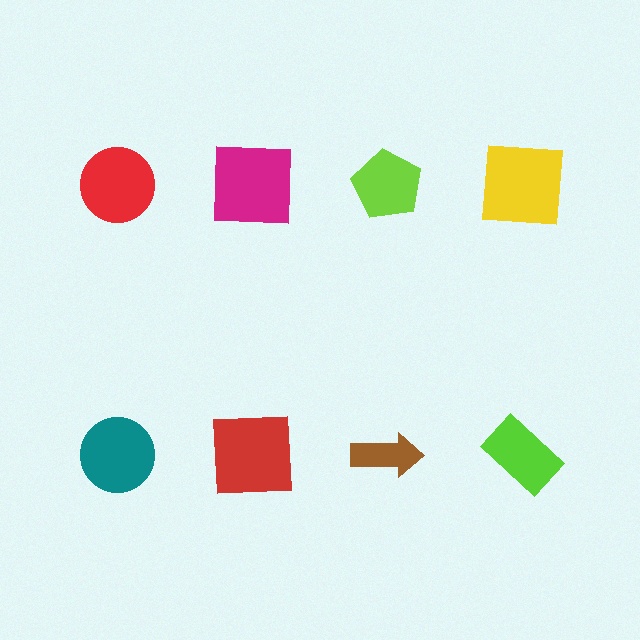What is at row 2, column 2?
A red square.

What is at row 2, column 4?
A lime rectangle.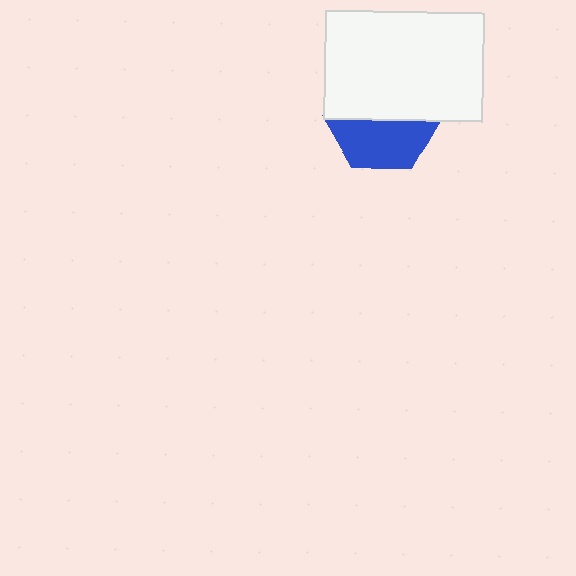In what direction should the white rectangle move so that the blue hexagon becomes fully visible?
The white rectangle should move up. That is the shortest direction to clear the overlap and leave the blue hexagon fully visible.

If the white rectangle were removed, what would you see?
You would see the complete blue hexagon.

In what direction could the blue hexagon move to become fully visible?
The blue hexagon could move down. That would shift it out from behind the white rectangle entirely.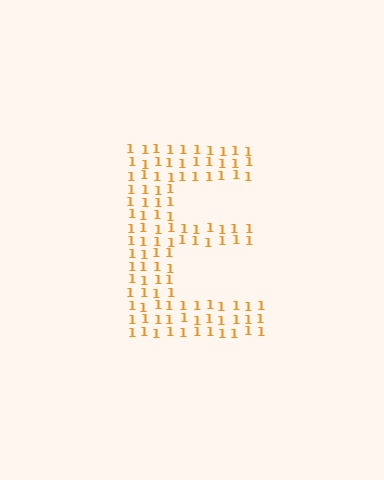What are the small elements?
The small elements are digit 1's.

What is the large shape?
The large shape is the letter E.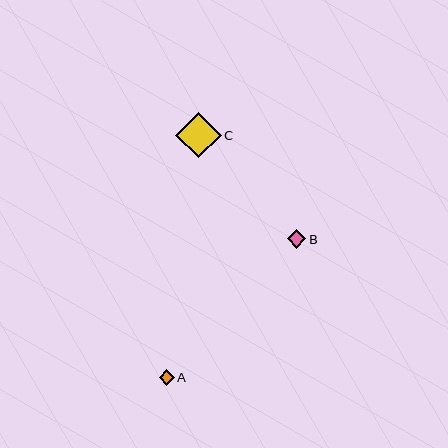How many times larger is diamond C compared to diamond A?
Diamond C is approximately 3.0 times the size of diamond A.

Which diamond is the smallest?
Diamond A is the smallest with a size of approximately 15 pixels.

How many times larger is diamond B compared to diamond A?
Diamond B is approximately 1.2 times the size of diamond A.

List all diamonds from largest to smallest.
From largest to smallest: C, B, A.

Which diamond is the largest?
Diamond C is the largest with a size of approximately 45 pixels.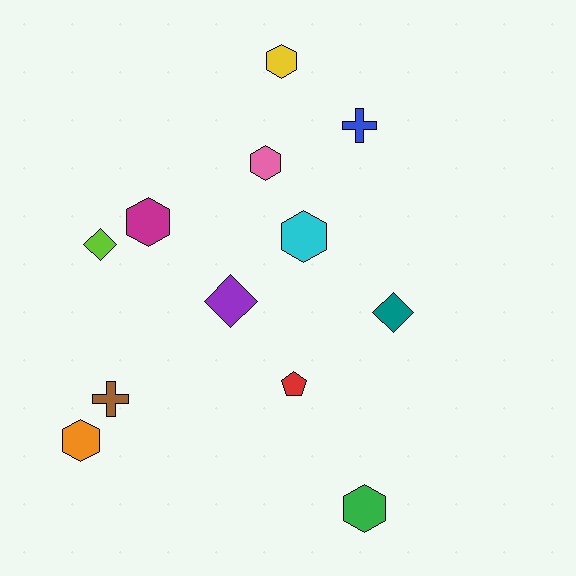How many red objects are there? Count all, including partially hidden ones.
There is 1 red object.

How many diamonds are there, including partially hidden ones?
There are 3 diamonds.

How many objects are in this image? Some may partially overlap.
There are 12 objects.